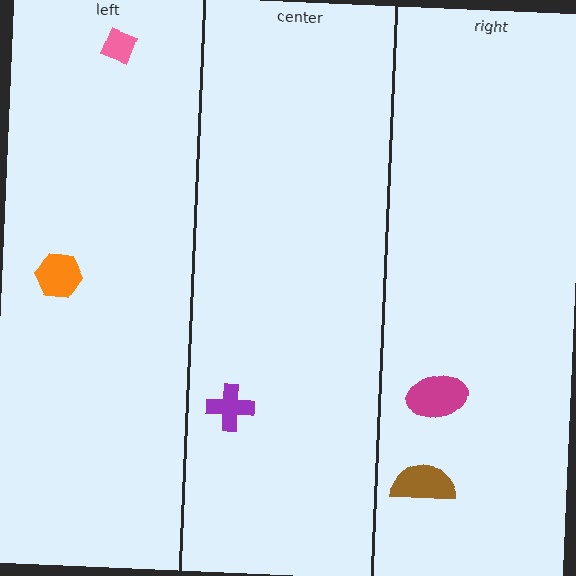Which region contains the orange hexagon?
The left region.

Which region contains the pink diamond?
The left region.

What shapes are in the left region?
The orange hexagon, the pink diamond.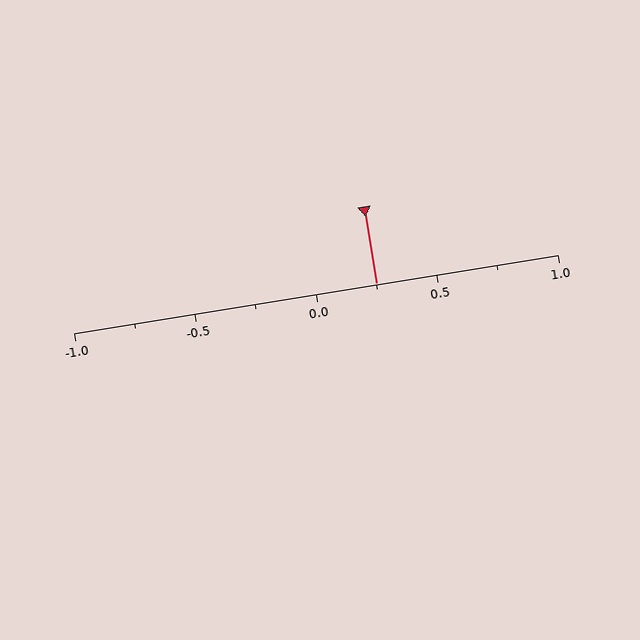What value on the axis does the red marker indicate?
The marker indicates approximately 0.25.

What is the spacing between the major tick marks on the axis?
The major ticks are spaced 0.5 apart.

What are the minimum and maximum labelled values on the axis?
The axis runs from -1.0 to 1.0.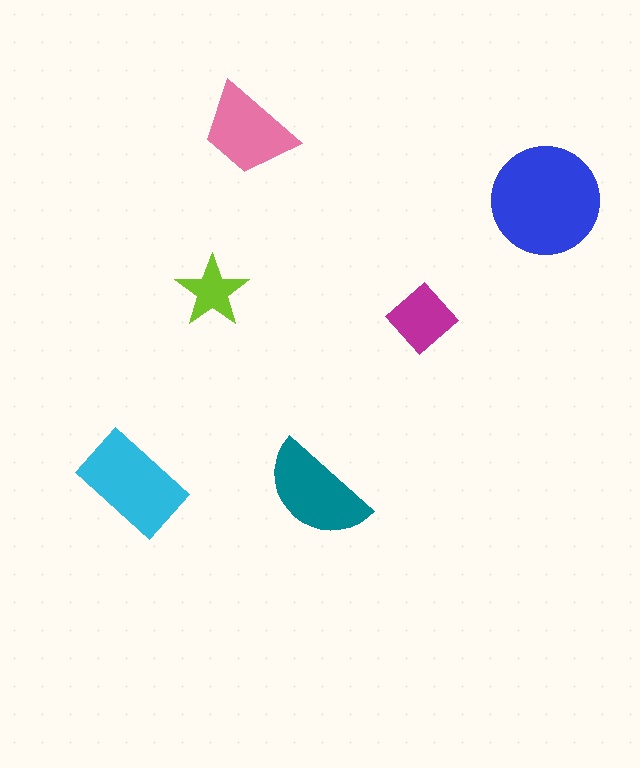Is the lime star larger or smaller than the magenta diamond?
Smaller.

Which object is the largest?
The blue circle.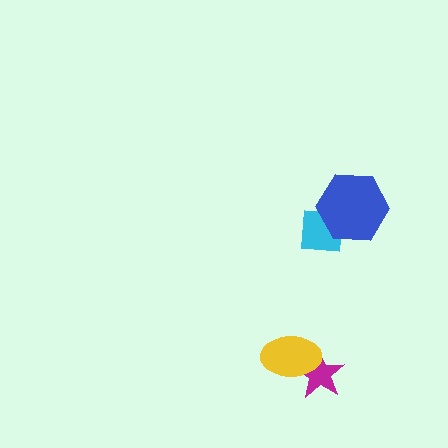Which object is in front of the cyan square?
The blue hexagon is in front of the cyan square.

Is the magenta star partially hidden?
Yes, it is partially covered by another shape.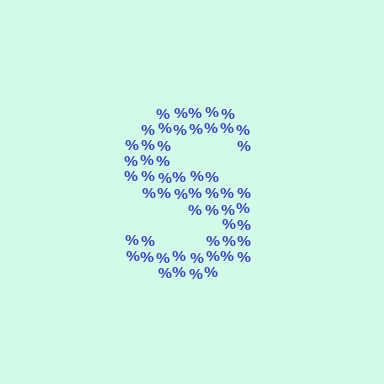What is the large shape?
The large shape is the letter S.